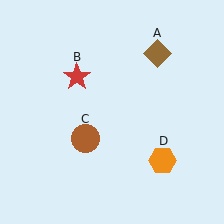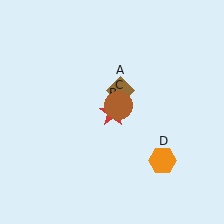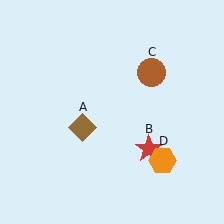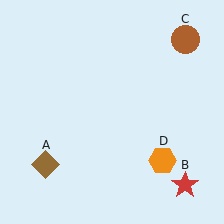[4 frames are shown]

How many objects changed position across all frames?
3 objects changed position: brown diamond (object A), red star (object B), brown circle (object C).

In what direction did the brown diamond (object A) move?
The brown diamond (object A) moved down and to the left.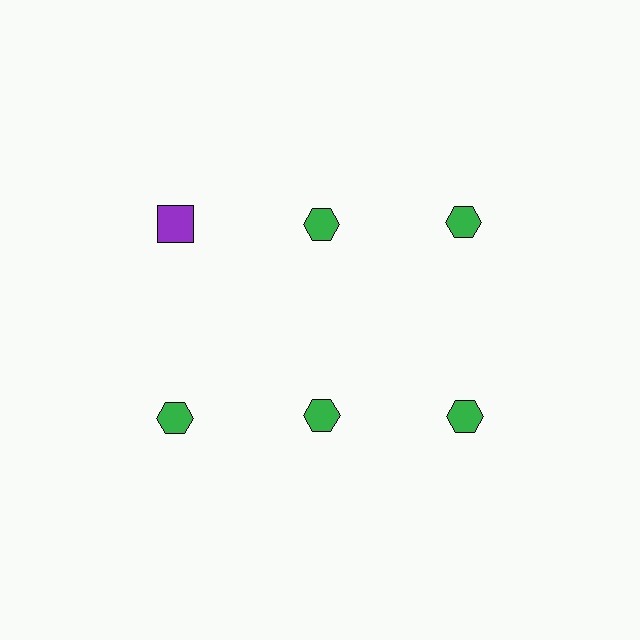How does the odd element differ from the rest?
It differs in both color (purple instead of green) and shape (square instead of hexagon).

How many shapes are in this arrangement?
There are 6 shapes arranged in a grid pattern.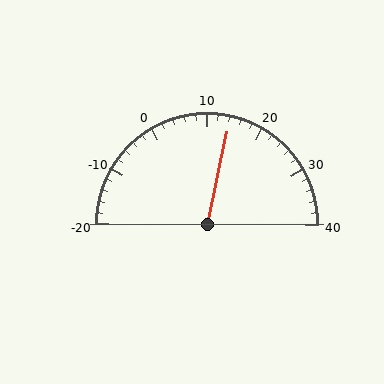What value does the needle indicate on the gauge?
The needle indicates approximately 14.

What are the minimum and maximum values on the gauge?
The gauge ranges from -20 to 40.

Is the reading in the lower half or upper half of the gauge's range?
The reading is in the upper half of the range (-20 to 40).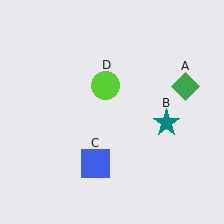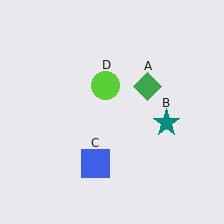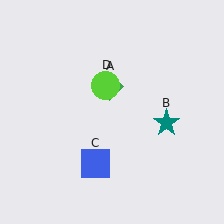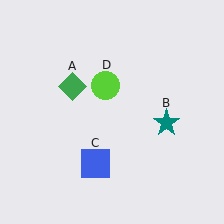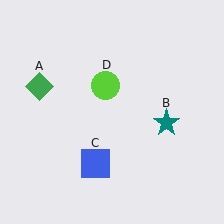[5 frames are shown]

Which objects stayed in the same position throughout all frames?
Teal star (object B) and blue square (object C) and lime circle (object D) remained stationary.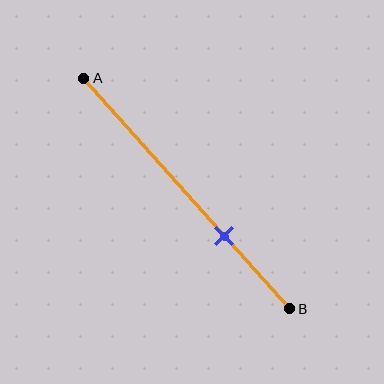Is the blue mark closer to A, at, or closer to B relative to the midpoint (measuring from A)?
The blue mark is closer to point B than the midpoint of segment AB.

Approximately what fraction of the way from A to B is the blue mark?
The blue mark is approximately 70% of the way from A to B.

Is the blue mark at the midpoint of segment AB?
No, the mark is at about 70% from A, not at the 50% midpoint.